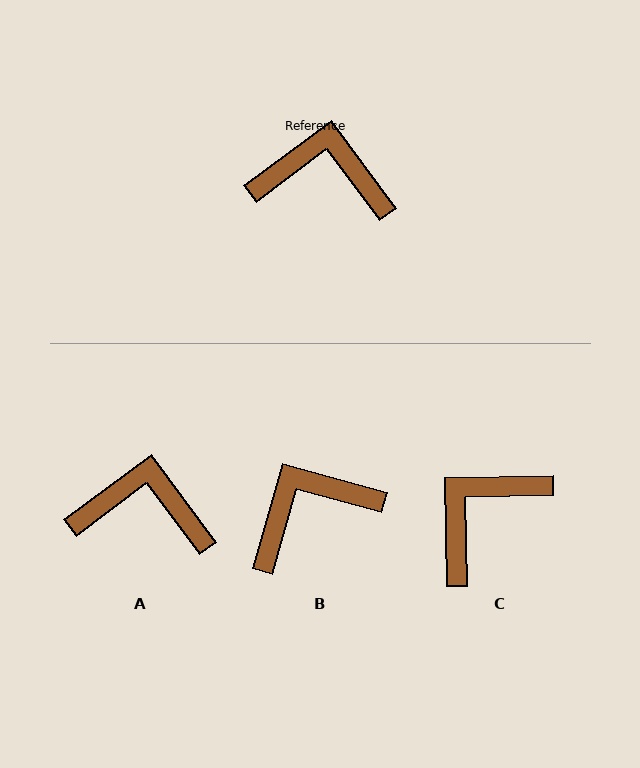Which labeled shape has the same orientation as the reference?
A.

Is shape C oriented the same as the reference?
No, it is off by about 55 degrees.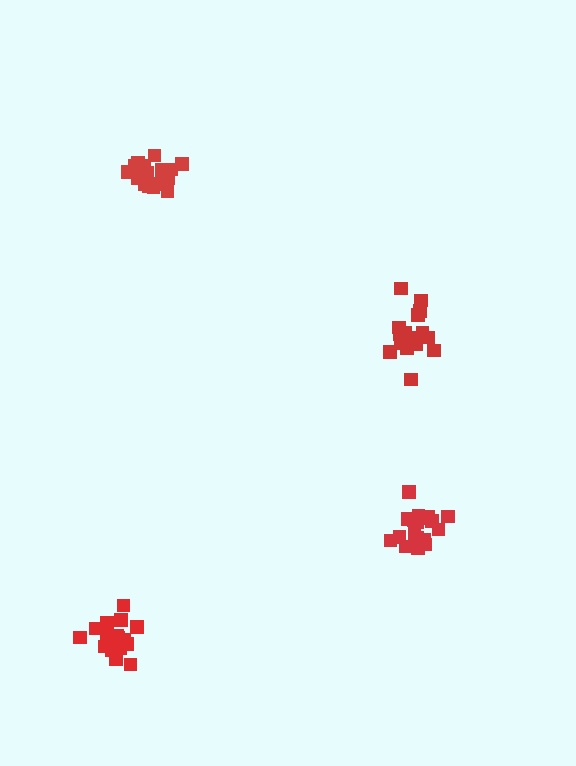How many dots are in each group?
Group 1: 20 dots, Group 2: 17 dots, Group 3: 19 dots, Group 4: 16 dots (72 total).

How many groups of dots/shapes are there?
There are 4 groups.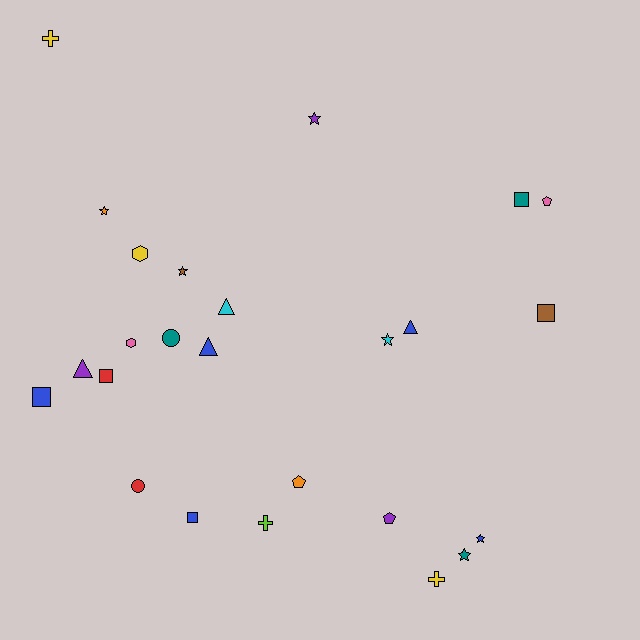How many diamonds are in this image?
There are no diamonds.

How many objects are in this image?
There are 25 objects.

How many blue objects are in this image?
There are 5 blue objects.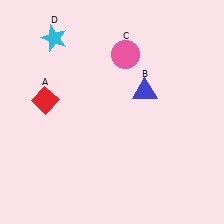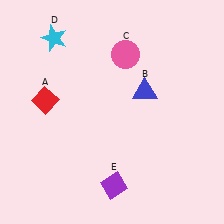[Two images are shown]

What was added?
A purple diamond (E) was added in Image 2.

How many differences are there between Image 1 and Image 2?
There is 1 difference between the two images.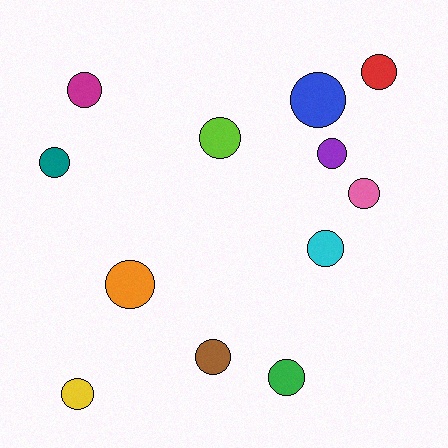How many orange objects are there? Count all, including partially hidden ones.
There is 1 orange object.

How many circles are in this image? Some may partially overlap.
There are 12 circles.